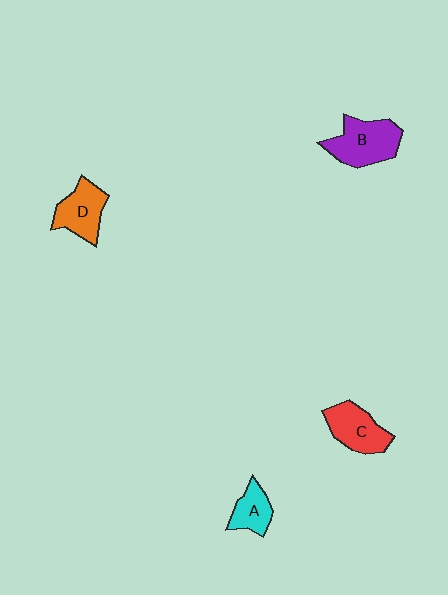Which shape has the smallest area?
Shape A (cyan).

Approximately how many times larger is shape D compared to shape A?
Approximately 1.4 times.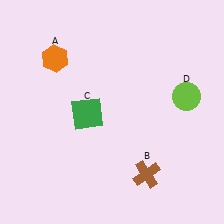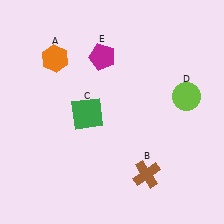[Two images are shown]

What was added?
A magenta pentagon (E) was added in Image 2.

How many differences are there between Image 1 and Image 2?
There is 1 difference between the two images.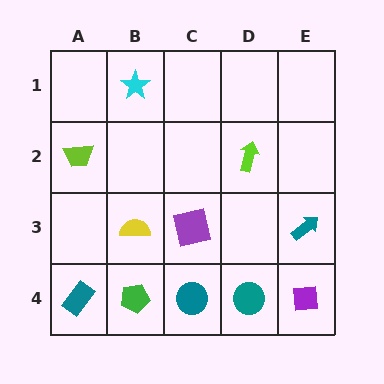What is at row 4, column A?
A teal rectangle.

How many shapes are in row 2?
2 shapes.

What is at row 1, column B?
A cyan star.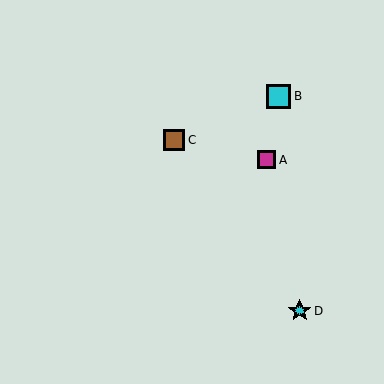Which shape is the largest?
The cyan square (labeled B) is the largest.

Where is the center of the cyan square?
The center of the cyan square is at (278, 96).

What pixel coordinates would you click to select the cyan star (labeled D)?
Click at (300, 311) to select the cyan star D.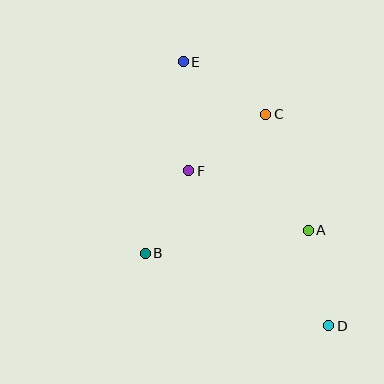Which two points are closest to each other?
Points B and F are closest to each other.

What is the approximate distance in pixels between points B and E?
The distance between B and E is approximately 196 pixels.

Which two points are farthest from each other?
Points D and E are farthest from each other.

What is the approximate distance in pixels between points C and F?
The distance between C and F is approximately 95 pixels.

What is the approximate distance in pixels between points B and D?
The distance between B and D is approximately 198 pixels.